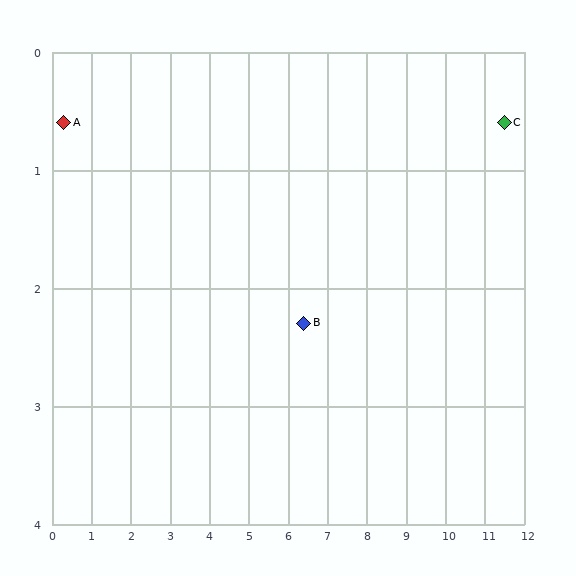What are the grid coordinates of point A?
Point A is at approximately (0.3, 0.6).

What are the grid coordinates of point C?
Point C is at approximately (11.5, 0.6).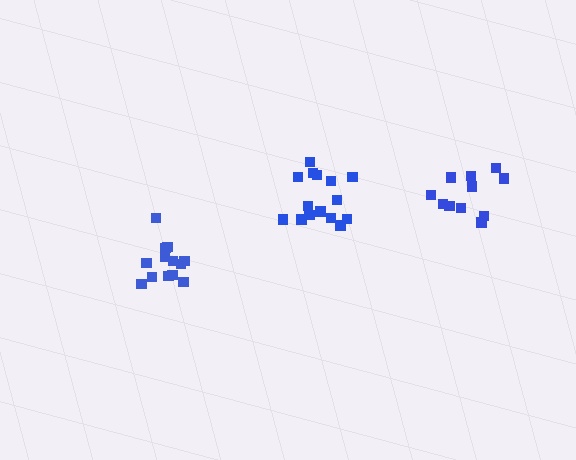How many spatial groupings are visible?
There are 3 spatial groupings.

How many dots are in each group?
Group 1: 15 dots, Group 2: 11 dots, Group 3: 13 dots (39 total).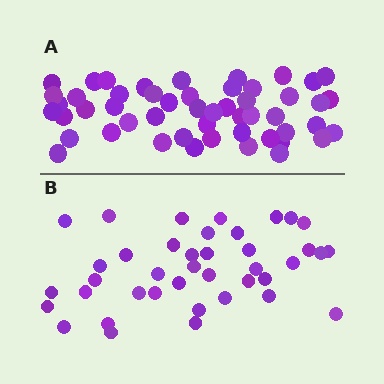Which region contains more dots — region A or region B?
Region A (the top region) has more dots.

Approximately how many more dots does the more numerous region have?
Region A has roughly 12 or so more dots than region B.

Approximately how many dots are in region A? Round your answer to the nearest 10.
About 50 dots. (The exact count is 51, which rounds to 50.)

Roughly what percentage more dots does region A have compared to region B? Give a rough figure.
About 30% more.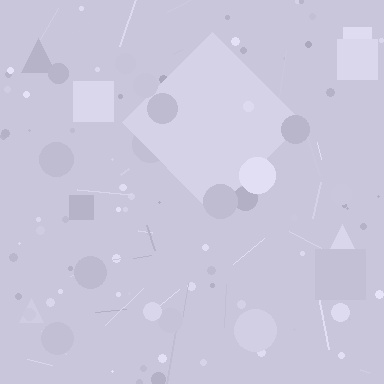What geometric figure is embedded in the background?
A diamond is embedded in the background.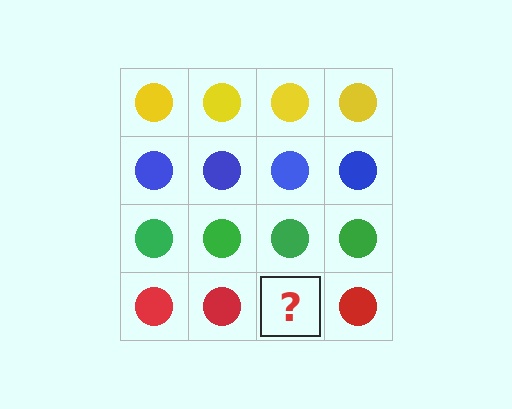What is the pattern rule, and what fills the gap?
The rule is that each row has a consistent color. The gap should be filled with a red circle.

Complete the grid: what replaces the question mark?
The question mark should be replaced with a red circle.